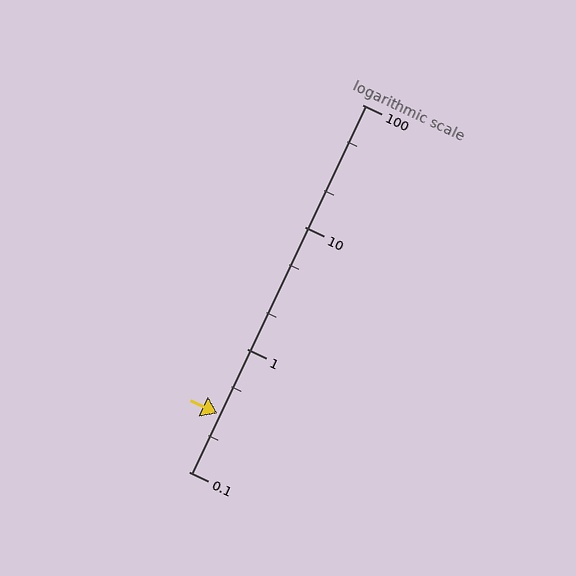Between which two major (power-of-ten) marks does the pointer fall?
The pointer is between 0.1 and 1.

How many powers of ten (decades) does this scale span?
The scale spans 3 decades, from 0.1 to 100.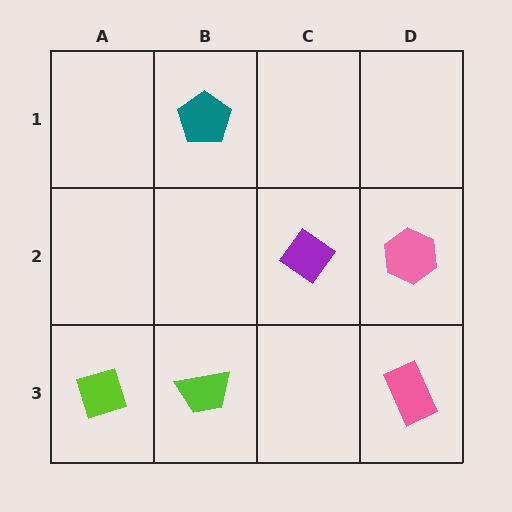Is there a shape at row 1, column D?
No, that cell is empty.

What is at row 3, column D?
A pink rectangle.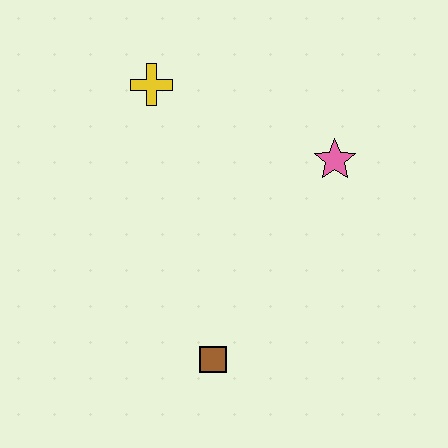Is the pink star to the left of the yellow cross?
No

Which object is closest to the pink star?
The yellow cross is closest to the pink star.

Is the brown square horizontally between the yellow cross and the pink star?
Yes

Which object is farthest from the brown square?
The yellow cross is farthest from the brown square.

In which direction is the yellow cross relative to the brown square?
The yellow cross is above the brown square.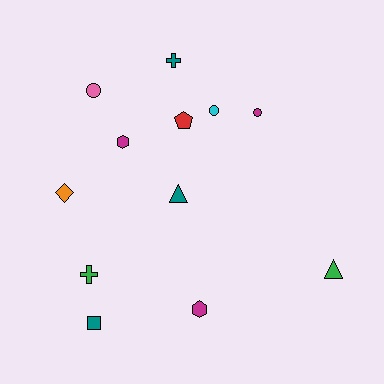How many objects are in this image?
There are 12 objects.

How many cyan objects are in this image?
There is 1 cyan object.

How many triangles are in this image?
There are 2 triangles.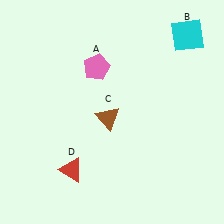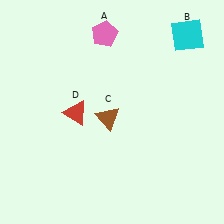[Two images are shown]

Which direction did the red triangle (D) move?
The red triangle (D) moved up.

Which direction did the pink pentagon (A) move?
The pink pentagon (A) moved up.